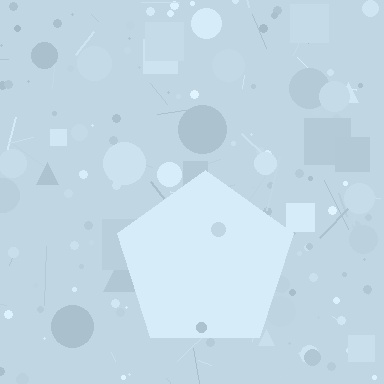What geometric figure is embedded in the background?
A pentagon is embedded in the background.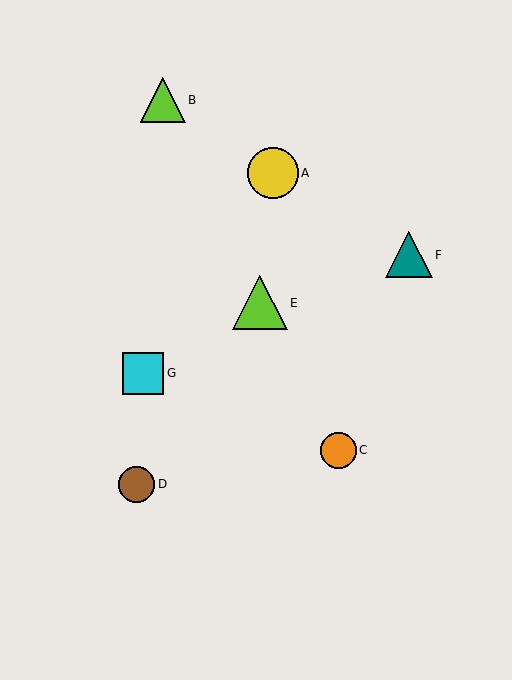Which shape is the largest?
The lime triangle (labeled E) is the largest.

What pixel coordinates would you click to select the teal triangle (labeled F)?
Click at (409, 255) to select the teal triangle F.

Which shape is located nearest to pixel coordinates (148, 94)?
The lime triangle (labeled B) at (163, 100) is nearest to that location.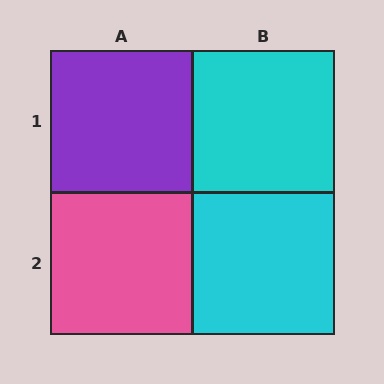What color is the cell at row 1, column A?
Purple.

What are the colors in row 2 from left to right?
Pink, cyan.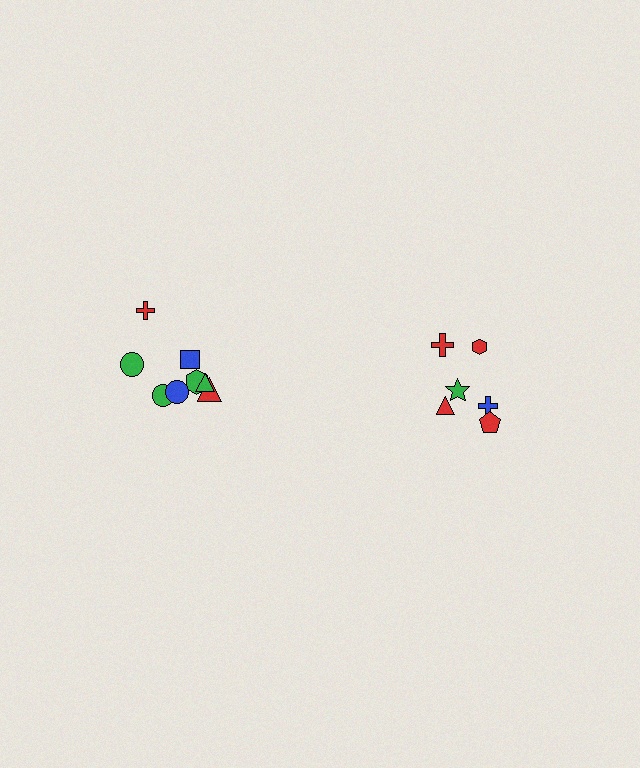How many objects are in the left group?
There are 8 objects.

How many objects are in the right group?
There are 6 objects.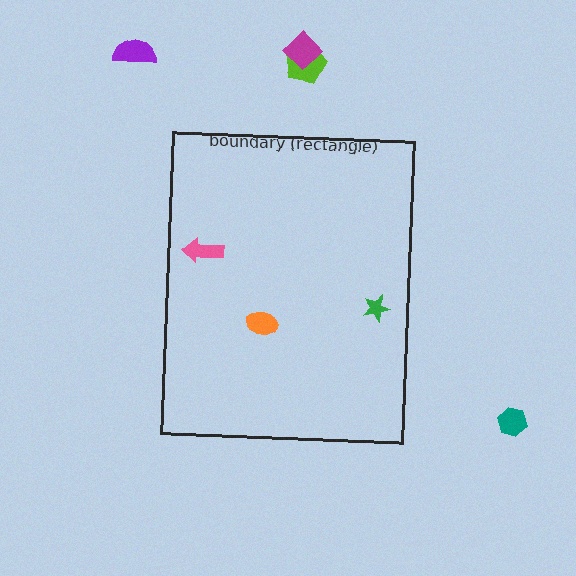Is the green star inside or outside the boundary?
Inside.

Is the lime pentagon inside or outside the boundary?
Outside.